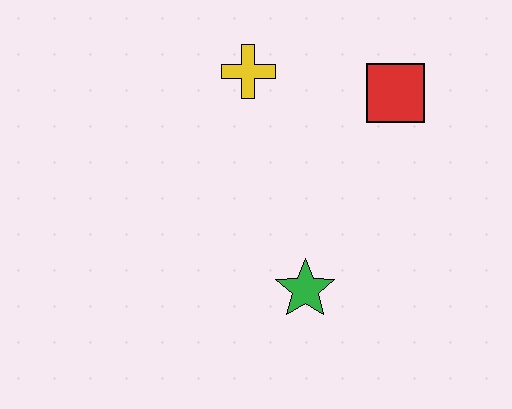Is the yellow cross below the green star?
No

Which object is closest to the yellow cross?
The red square is closest to the yellow cross.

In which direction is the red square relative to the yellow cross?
The red square is to the right of the yellow cross.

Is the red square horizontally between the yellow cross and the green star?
No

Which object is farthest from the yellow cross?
The green star is farthest from the yellow cross.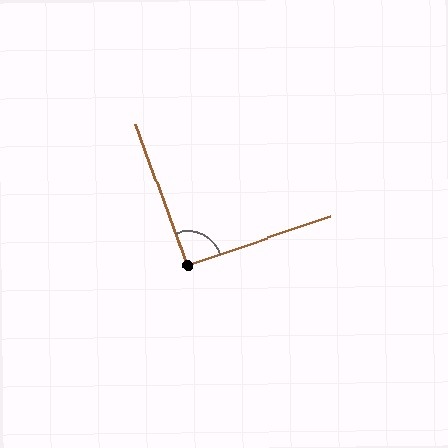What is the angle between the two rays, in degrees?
Approximately 91 degrees.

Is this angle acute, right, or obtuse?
It is approximately a right angle.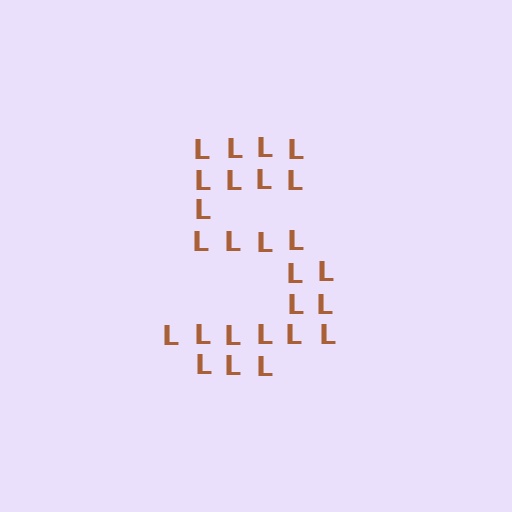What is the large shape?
The large shape is the digit 5.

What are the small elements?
The small elements are letter L's.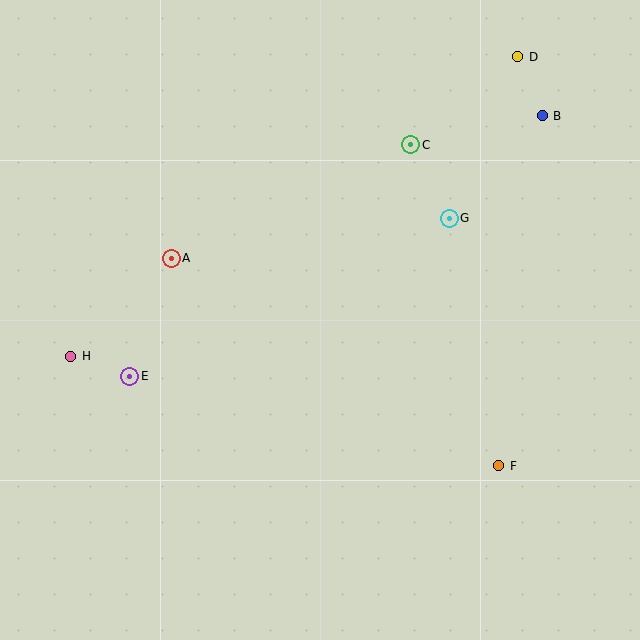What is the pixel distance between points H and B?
The distance between H and B is 530 pixels.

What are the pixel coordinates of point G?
Point G is at (449, 218).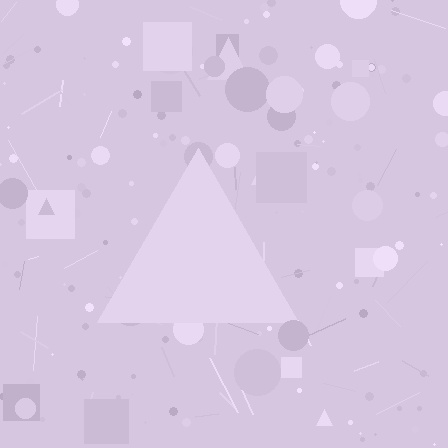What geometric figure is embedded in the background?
A triangle is embedded in the background.